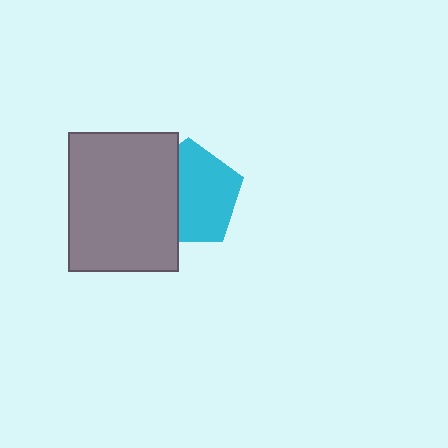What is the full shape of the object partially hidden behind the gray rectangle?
The partially hidden object is a cyan pentagon.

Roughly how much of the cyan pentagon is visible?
About half of it is visible (roughly 61%).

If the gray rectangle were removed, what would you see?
You would see the complete cyan pentagon.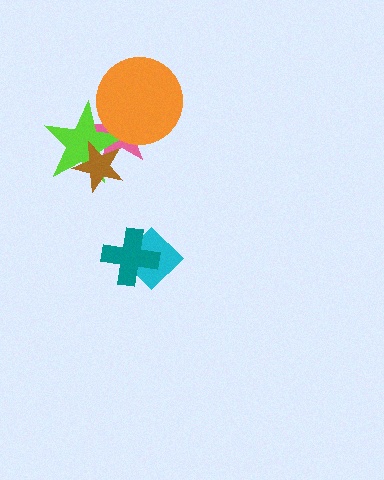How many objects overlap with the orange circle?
2 objects overlap with the orange circle.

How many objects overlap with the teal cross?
1 object overlaps with the teal cross.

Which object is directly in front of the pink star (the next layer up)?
The lime star is directly in front of the pink star.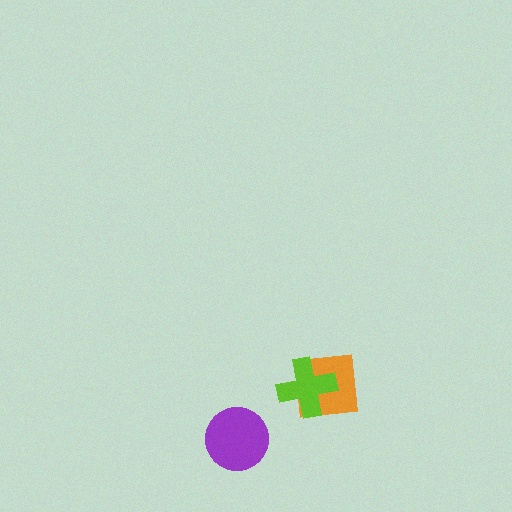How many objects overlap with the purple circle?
0 objects overlap with the purple circle.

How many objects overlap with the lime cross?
1 object overlaps with the lime cross.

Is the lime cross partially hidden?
No, no other shape covers it.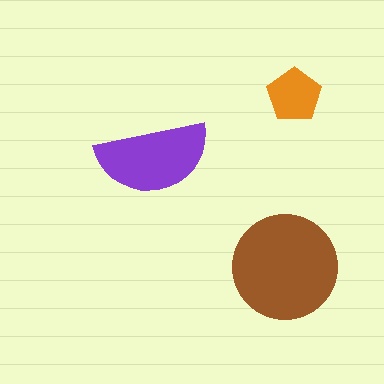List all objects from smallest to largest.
The orange pentagon, the purple semicircle, the brown circle.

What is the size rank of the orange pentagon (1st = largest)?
3rd.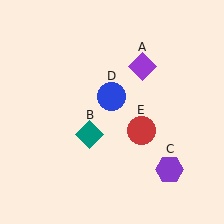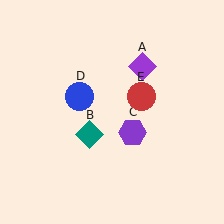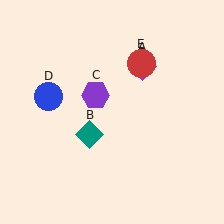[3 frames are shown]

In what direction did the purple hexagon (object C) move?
The purple hexagon (object C) moved up and to the left.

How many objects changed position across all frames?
3 objects changed position: purple hexagon (object C), blue circle (object D), red circle (object E).